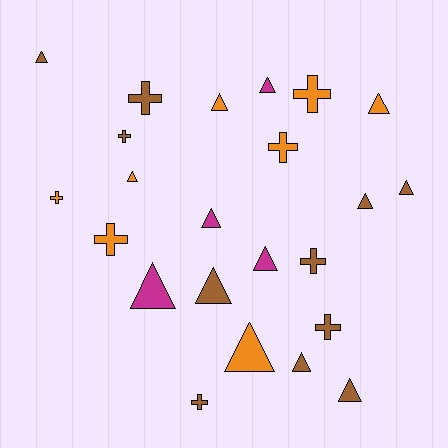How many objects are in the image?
There are 23 objects.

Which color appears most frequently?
Brown, with 11 objects.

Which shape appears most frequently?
Triangle, with 14 objects.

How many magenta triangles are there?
There are 4 magenta triangles.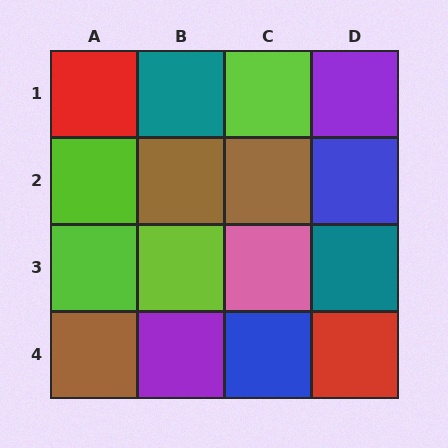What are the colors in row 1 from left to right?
Red, teal, lime, purple.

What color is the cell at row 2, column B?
Brown.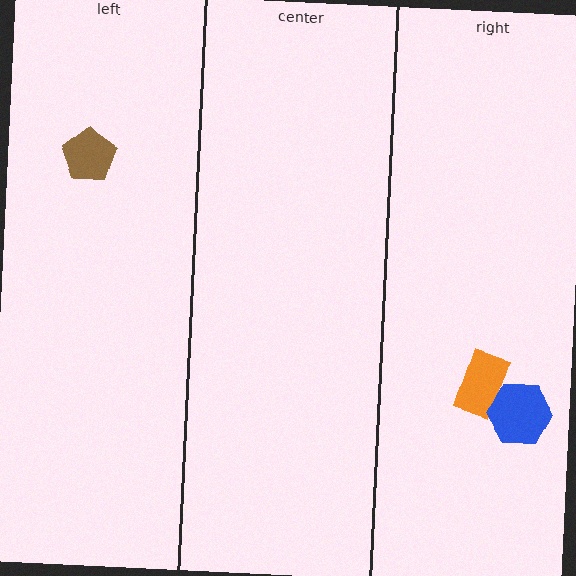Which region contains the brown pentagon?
The left region.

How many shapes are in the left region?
1.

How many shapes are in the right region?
2.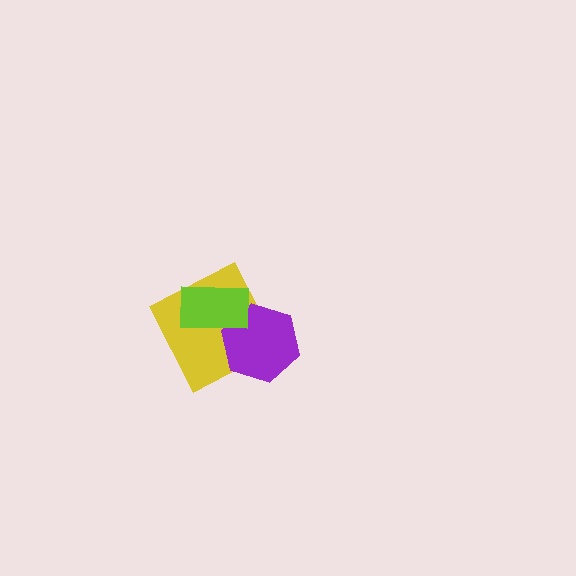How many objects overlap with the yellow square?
2 objects overlap with the yellow square.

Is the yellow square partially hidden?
Yes, it is partially covered by another shape.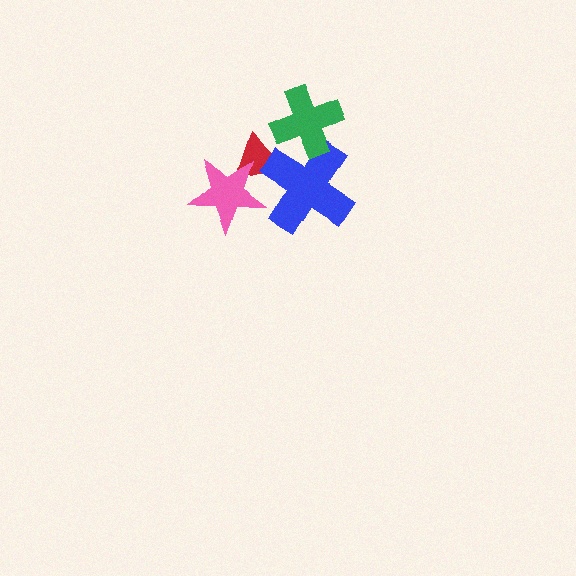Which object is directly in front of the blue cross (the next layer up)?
The pink star is directly in front of the blue cross.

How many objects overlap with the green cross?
1 object overlaps with the green cross.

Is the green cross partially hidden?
No, no other shape covers it.